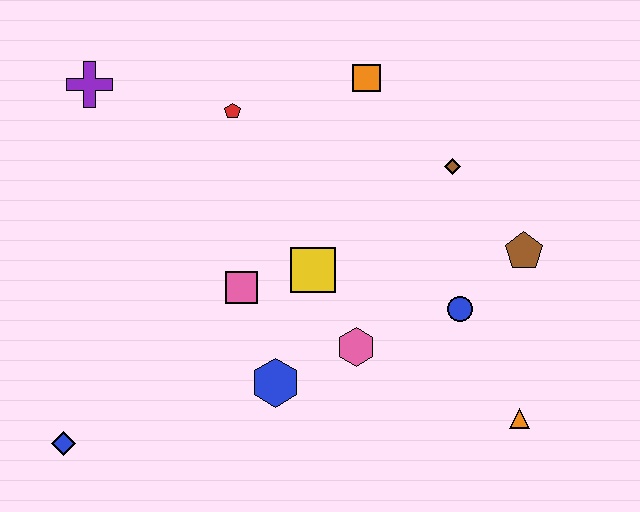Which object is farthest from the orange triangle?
The purple cross is farthest from the orange triangle.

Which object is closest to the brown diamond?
The brown pentagon is closest to the brown diamond.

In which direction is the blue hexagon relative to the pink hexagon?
The blue hexagon is to the left of the pink hexagon.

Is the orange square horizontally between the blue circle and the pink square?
Yes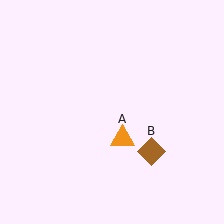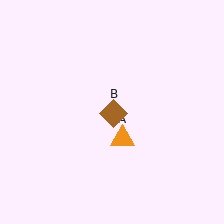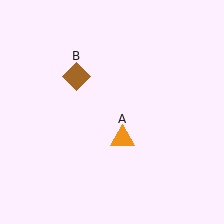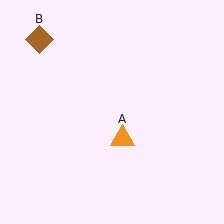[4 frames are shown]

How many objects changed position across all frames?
1 object changed position: brown diamond (object B).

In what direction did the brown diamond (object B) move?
The brown diamond (object B) moved up and to the left.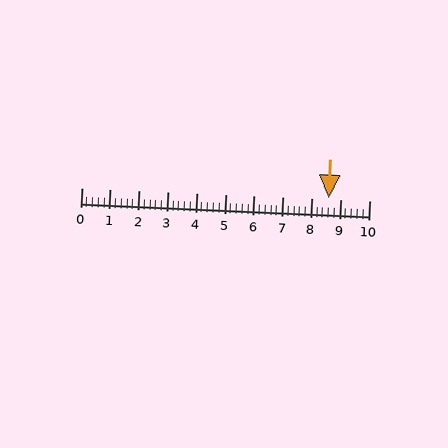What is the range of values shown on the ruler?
The ruler shows values from 0 to 10.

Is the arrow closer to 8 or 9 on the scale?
The arrow is closer to 9.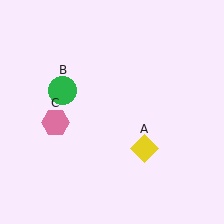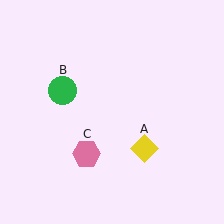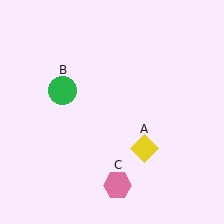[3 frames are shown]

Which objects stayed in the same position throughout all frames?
Yellow diamond (object A) and green circle (object B) remained stationary.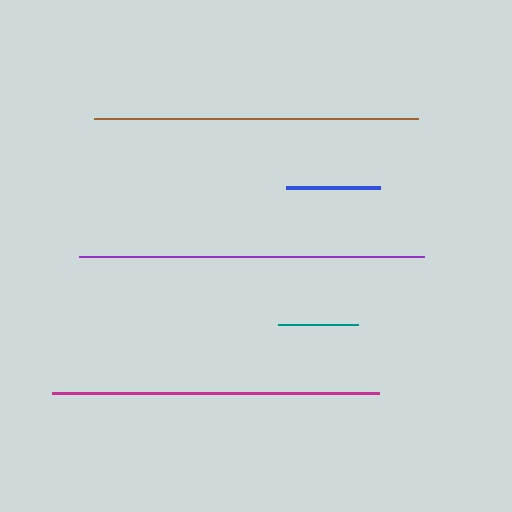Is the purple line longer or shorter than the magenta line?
The purple line is longer than the magenta line.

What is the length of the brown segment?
The brown segment is approximately 324 pixels long.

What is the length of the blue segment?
The blue segment is approximately 94 pixels long.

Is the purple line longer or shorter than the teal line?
The purple line is longer than the teal line.